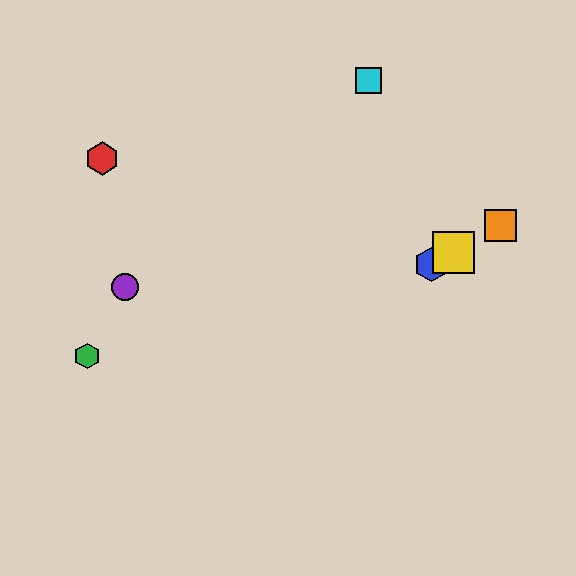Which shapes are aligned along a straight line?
The blue hexagon, the yellow square, the orange square are aligned along a straight line.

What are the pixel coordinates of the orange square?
The orange square is at (500, 225).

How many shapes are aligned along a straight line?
3 shapes (the blue hexagon, the yellow square, the orange square) are aligned along a straight line.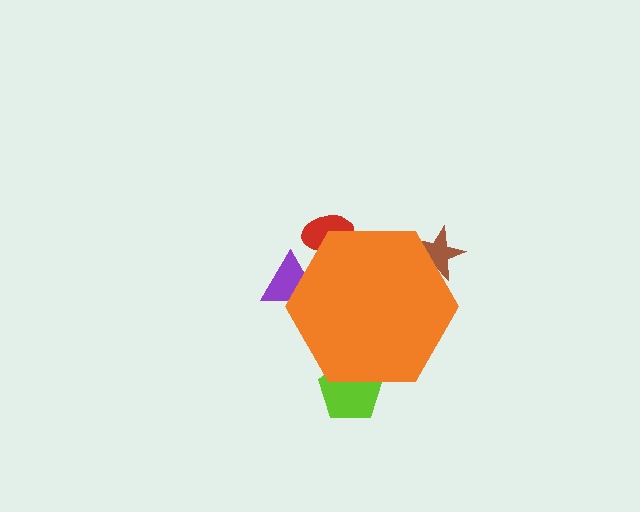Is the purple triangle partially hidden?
Yes, the purple triangle is partially hidden behind the orange hexagon.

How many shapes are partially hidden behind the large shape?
4 shapes are partially hidden.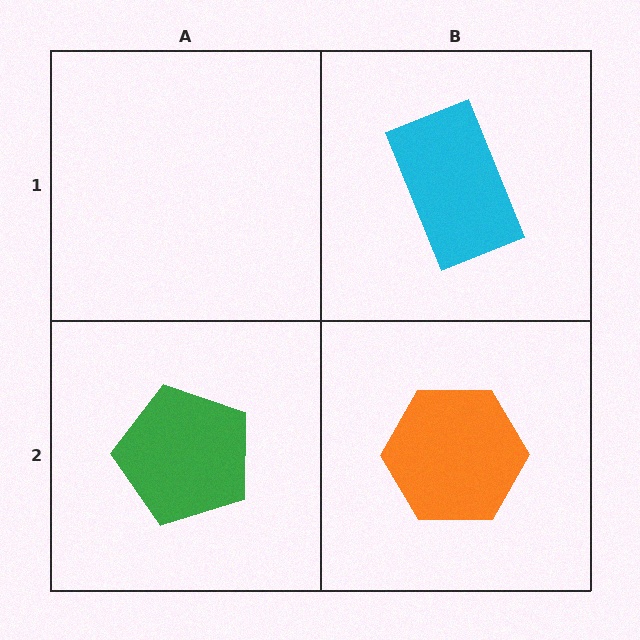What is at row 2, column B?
An orange hexagon.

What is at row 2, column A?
A green pentagon.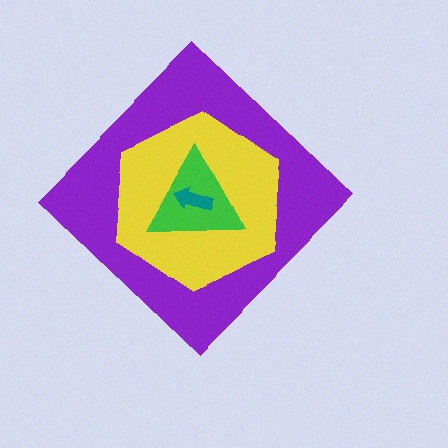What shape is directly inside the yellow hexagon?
The green triangle.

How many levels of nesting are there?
4.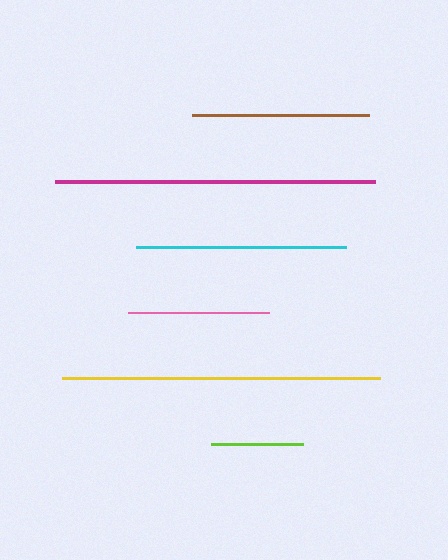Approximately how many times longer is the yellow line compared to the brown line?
The yellow line is approximately 1.8 times the length of the brown line.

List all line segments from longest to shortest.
From longest to shortest: magenta, yellow, cyan, brown, pink, lime.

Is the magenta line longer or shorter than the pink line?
The magenta line is longer than the pink line.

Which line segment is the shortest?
The lime line is the shortest at approximately 92 pixels.